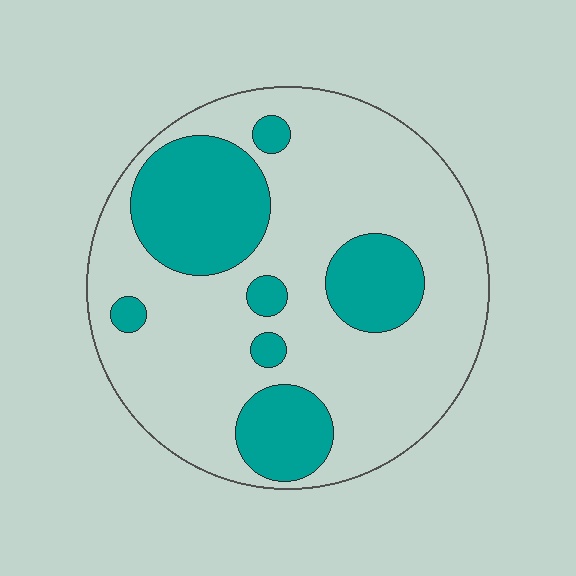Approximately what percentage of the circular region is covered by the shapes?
Approximately 30%.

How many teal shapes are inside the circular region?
7.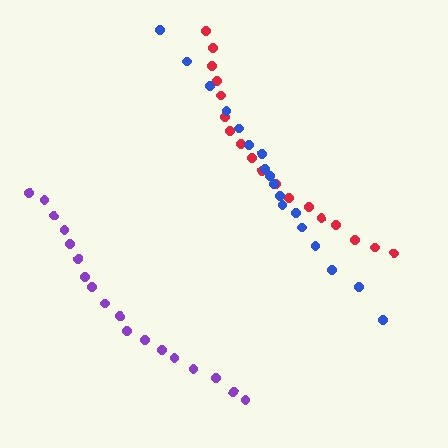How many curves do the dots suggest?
There are 3 distinct paths.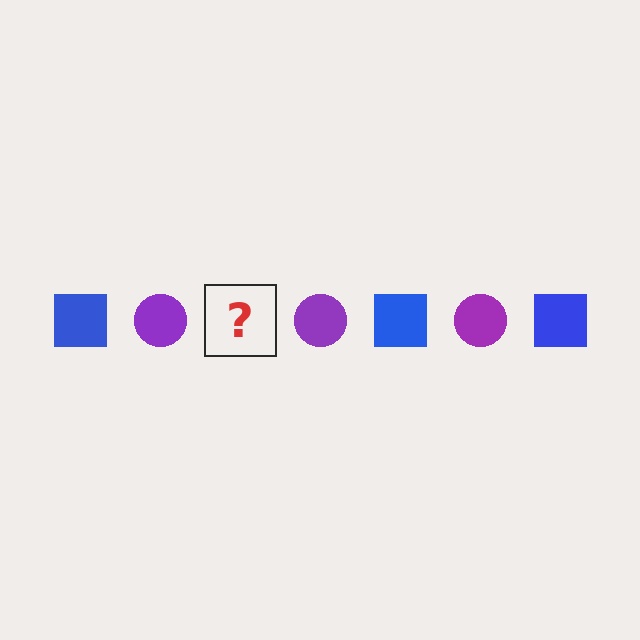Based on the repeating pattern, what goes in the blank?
The blank should be a blue square.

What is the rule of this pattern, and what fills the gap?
The rule is that the pattern alternates between blue square and purple circle. The gap should be filled with a blue square.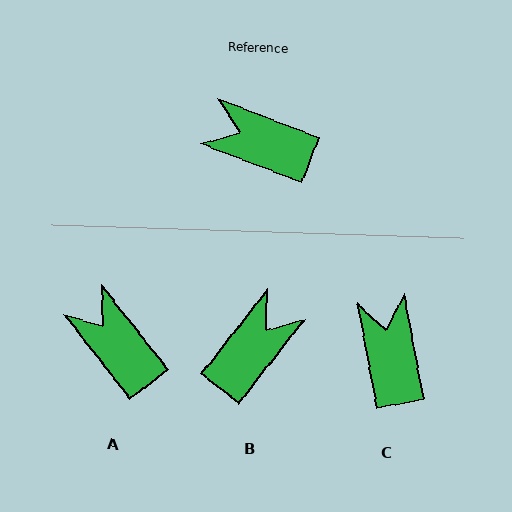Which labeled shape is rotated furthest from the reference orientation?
B, about 108 degrees away.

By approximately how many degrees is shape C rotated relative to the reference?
Approximately 59 degrees clockwise.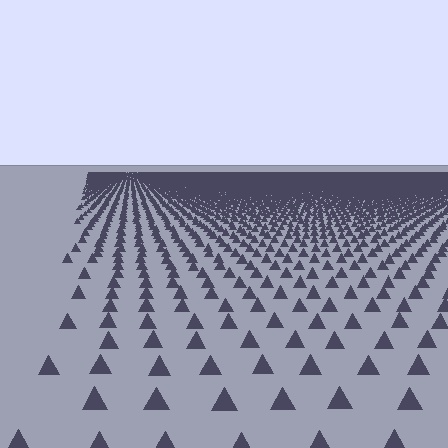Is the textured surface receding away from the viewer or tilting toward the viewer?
The surface is receding away from the viewer. Texture elements get smaller and denser toward the top.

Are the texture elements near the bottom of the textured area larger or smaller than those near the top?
Larger. Near the bottom, elements are closer to the viewer and appear at a bigger on-screen size.